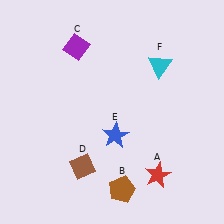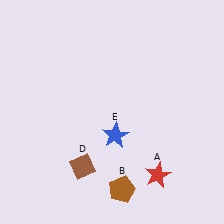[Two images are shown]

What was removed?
The purple diamond (C), the cyan triangle (F) were removed in Image 2.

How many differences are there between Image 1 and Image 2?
There are 2 differences between the two images.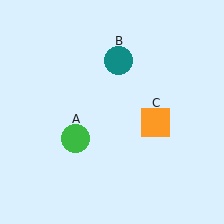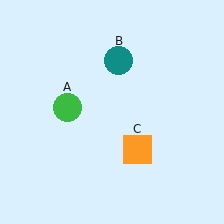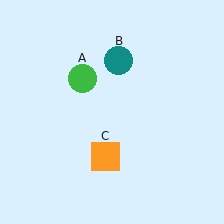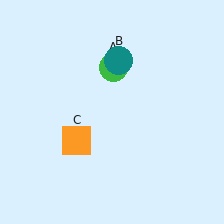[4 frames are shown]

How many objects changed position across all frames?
2 objects changed position: green circle (object A), orange square (object C).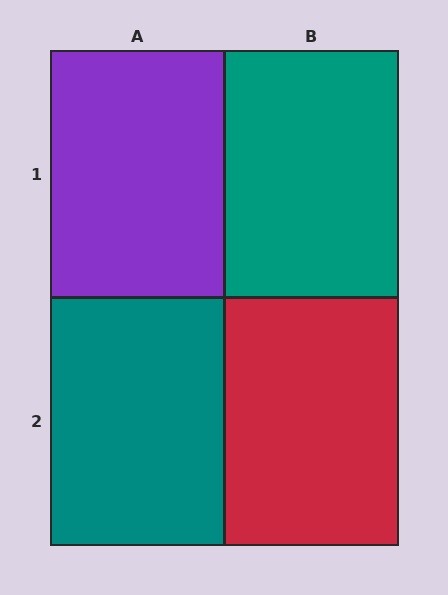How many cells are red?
1 cell is red.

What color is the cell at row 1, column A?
Purple.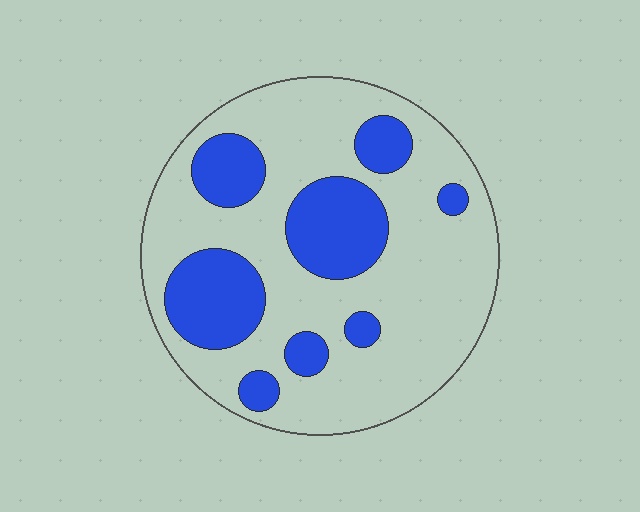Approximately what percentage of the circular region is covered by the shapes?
Approximately 30%.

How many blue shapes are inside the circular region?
8.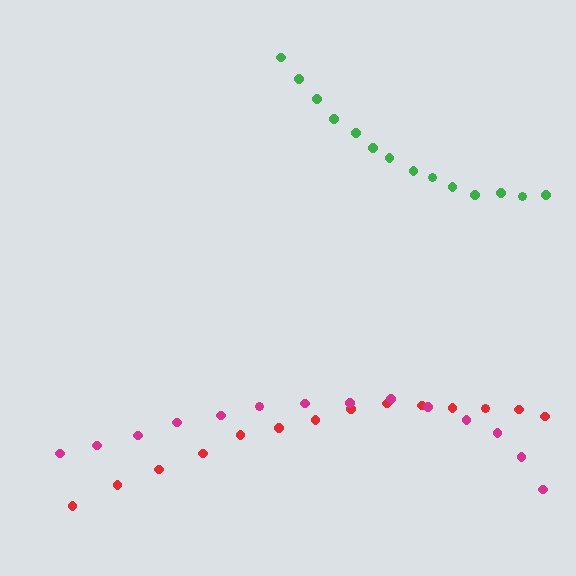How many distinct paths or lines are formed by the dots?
There are 3 distinct paths.